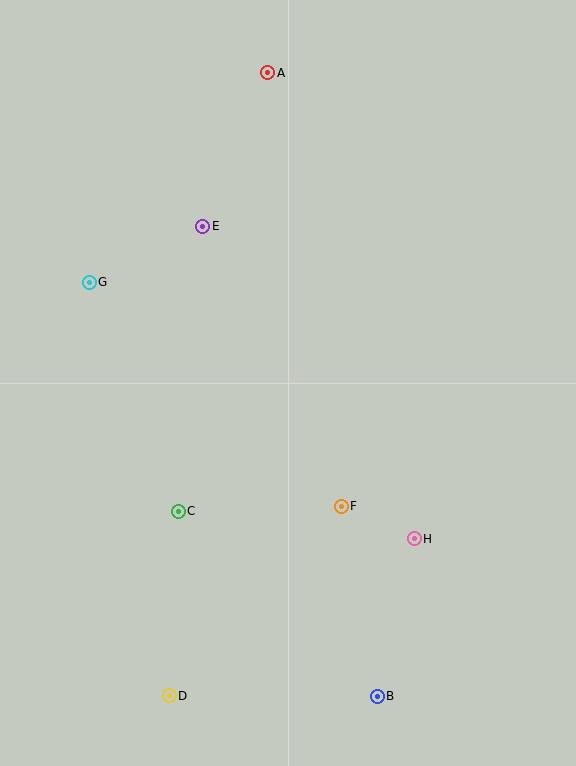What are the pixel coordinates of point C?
Point C is at (178, 511).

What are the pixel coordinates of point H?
Point H is at (414, 539).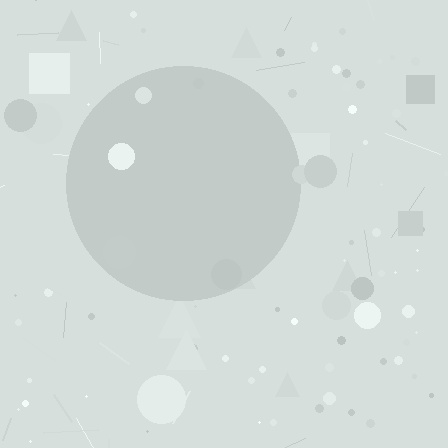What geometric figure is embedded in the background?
A circle is embedded in the background.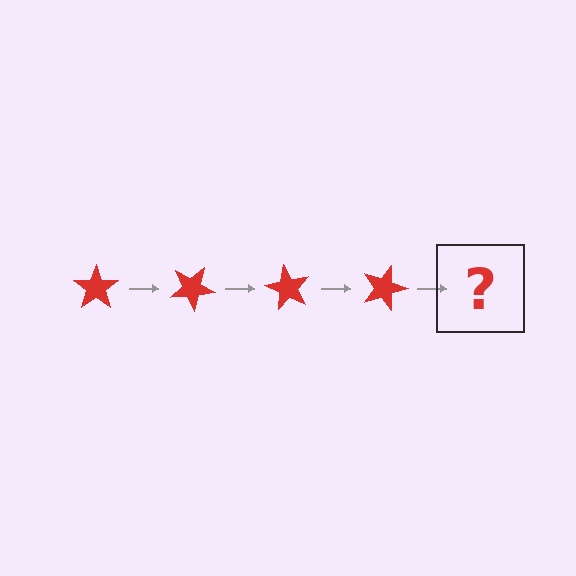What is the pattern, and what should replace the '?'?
The pattern is that the star rotates 30 degrees each step. The '?' should be a red star rotated 120 degrees.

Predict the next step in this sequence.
The next step is a red star rotated 120 degrees.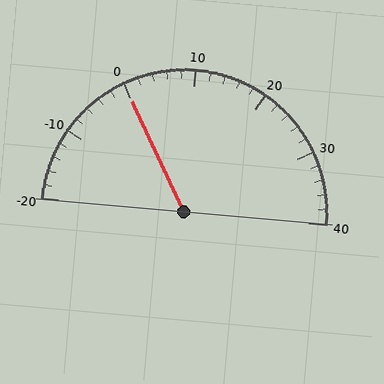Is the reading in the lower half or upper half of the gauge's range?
The reading is in the lower half of the range (-20 to 40).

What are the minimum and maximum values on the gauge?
The gauge ranges from -20 to 40.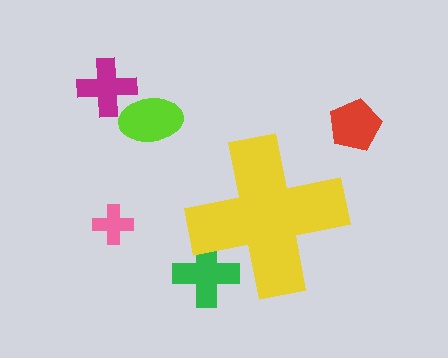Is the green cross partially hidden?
Yes, the green cross is partially hidden behind the yellow cross.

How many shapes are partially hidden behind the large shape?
1 shape is partially hidden.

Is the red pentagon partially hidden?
No, the red pentagon is fully visible.